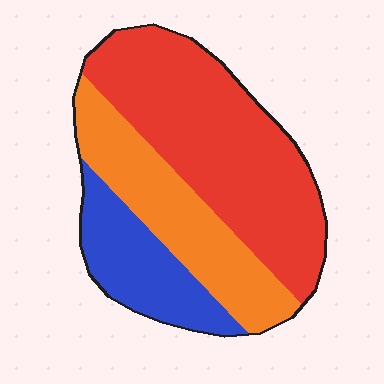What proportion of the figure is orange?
Orange covers about 30% of the figure.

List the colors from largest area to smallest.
From largest to smallest: red, orange, blue.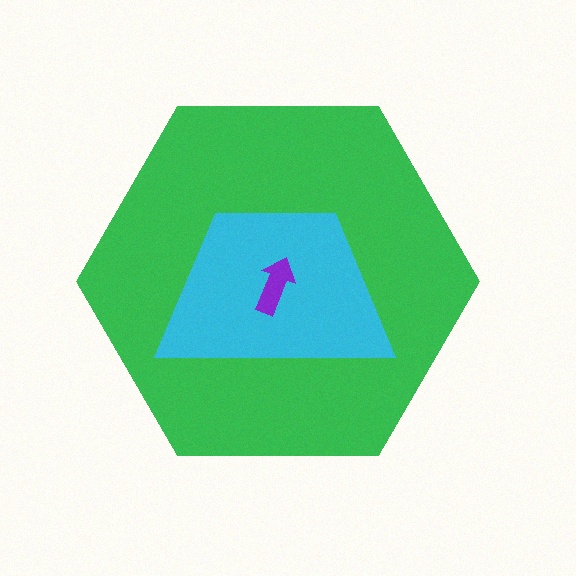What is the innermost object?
The purple arrow.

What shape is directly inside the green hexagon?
The cyan trapezoid.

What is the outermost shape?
The green hexagon.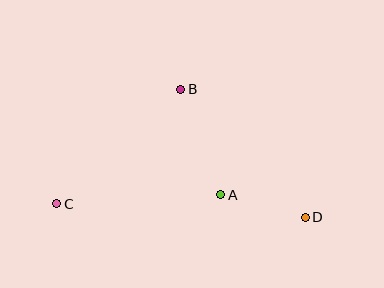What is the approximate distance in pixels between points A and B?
The distance between A and B is approximately 113 pixels.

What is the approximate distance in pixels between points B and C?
The distance between B and C is approximately 169 pixels.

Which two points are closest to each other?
Points A and D are closest to each other.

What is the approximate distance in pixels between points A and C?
The distance between A and C is approximately 164 pixels.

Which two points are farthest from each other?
Points C and D are farthest from each other.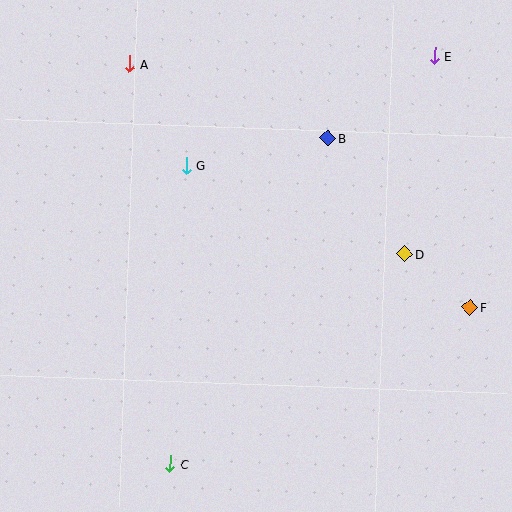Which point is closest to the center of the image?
Point G at (186, 166) is closest to the center.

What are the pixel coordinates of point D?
Point D is at (405, 254).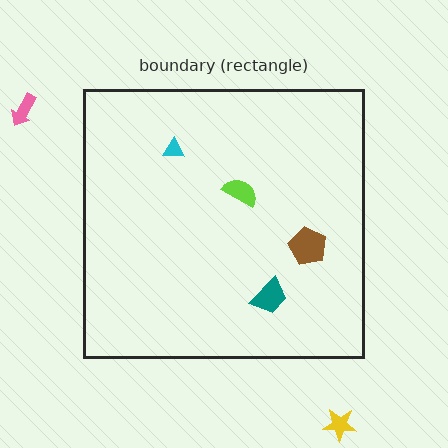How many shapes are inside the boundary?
4 inside, 2 outside.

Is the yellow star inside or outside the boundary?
Outside.